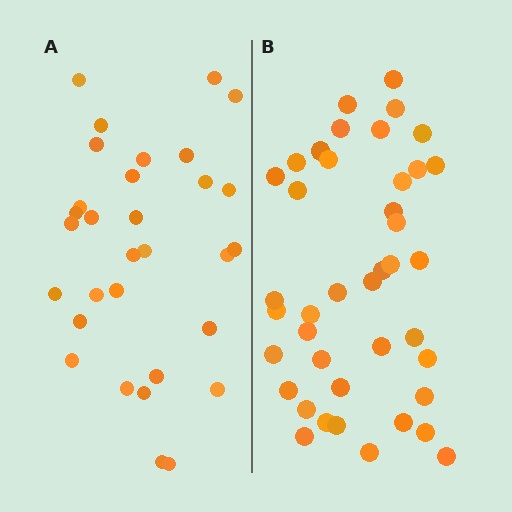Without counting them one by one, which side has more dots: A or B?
Region B (the right region) has more dots.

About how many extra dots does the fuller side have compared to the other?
Region B has roughly 10 or so more dots than region A.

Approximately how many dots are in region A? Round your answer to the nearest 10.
About 30 dots. (The exact count is 31, which rounds to 30.)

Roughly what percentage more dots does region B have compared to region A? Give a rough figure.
About 30% more.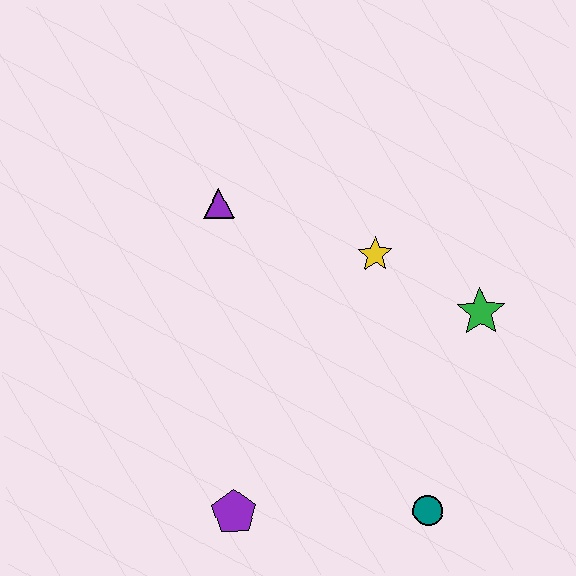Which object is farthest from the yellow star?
The purple pentagon is farthest from the yellow star.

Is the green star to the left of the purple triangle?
No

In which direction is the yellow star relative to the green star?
The yellow star is to the left of the green star.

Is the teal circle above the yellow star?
No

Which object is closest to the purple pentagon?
The teal circle is closest to the purple pentagon.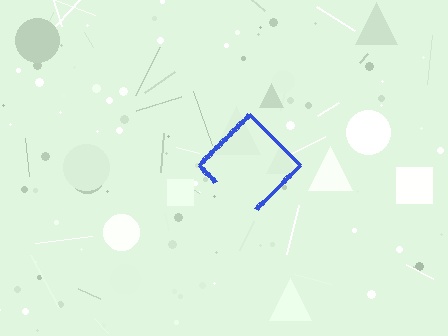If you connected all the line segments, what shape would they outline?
They would outline a diamond.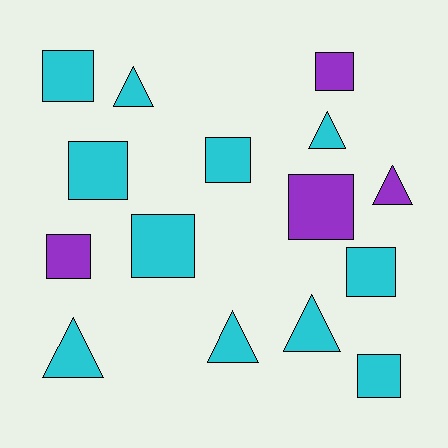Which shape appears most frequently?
Square, with 9 objects.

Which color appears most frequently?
Cyan, with 11 objects.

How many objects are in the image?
There are 15 objects.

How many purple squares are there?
There are 3 purple squares.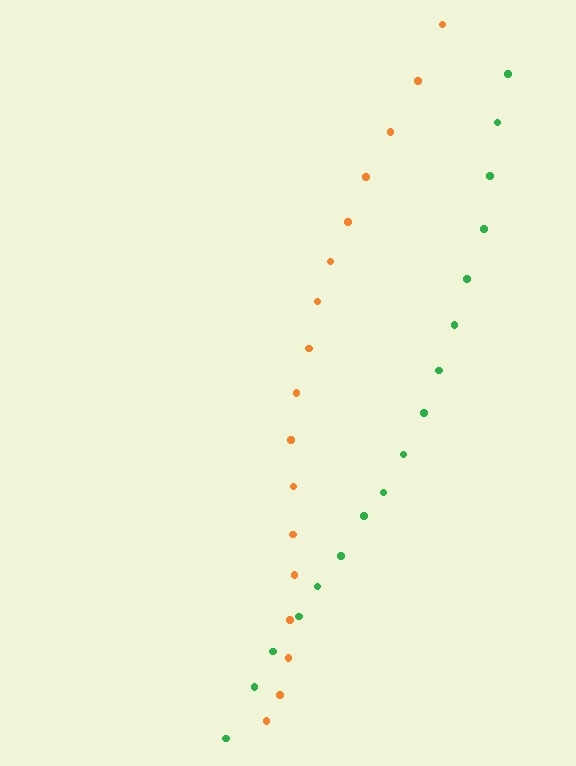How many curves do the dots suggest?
There are 2 distinct paths.